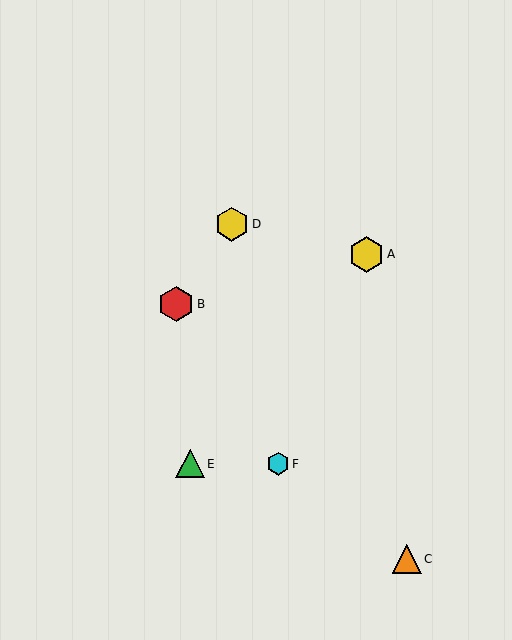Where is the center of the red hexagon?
The center of the red hexagon is at (176, 304).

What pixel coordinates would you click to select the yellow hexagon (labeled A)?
Click at (366, 254) to select the yellow hexagon A.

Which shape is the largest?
The red hexagon (labeled B) is the largest.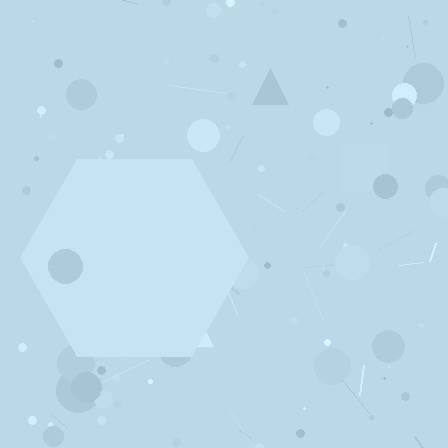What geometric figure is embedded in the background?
A hexagon is embedded in the background.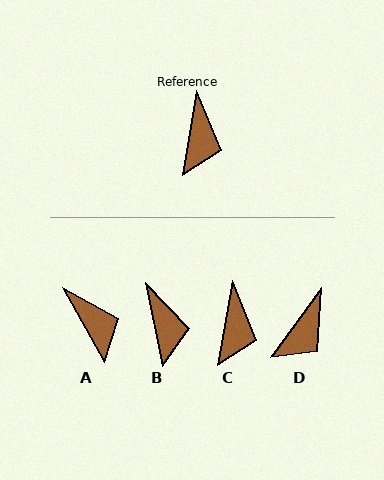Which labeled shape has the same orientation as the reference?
C.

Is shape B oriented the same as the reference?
No, it is off by about 21 degrees.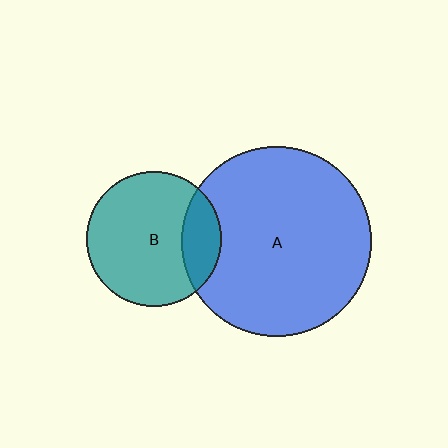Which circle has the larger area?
Circle A (blue).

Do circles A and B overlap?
Yes.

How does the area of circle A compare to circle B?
Approximately 2.0 times.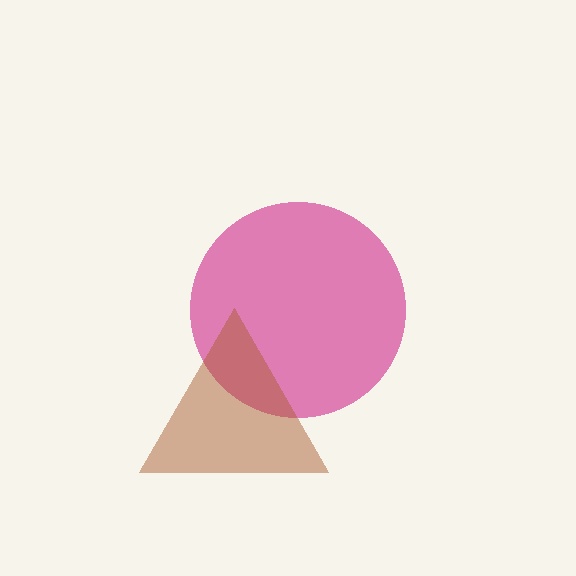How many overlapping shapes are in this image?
There are 2 overlapping shapes in the image.